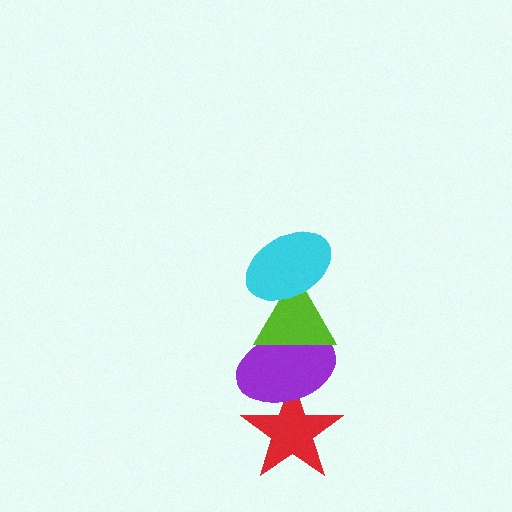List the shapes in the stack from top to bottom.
From top to bottom: the cyan ellipse, the lime triangle, the purple ellipse, the red star.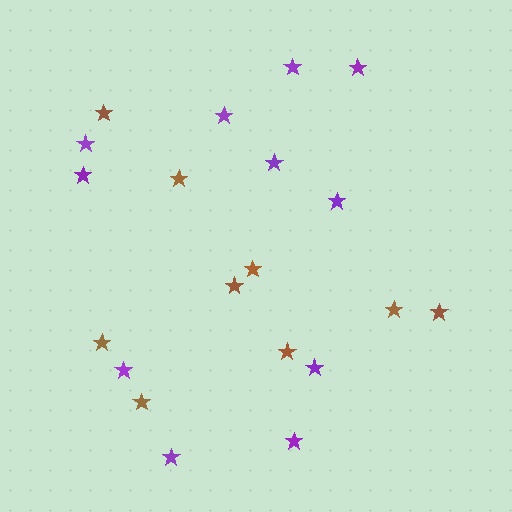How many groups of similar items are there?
There are 2 groups: one group of brown stars (9) and one group of purple stars (11).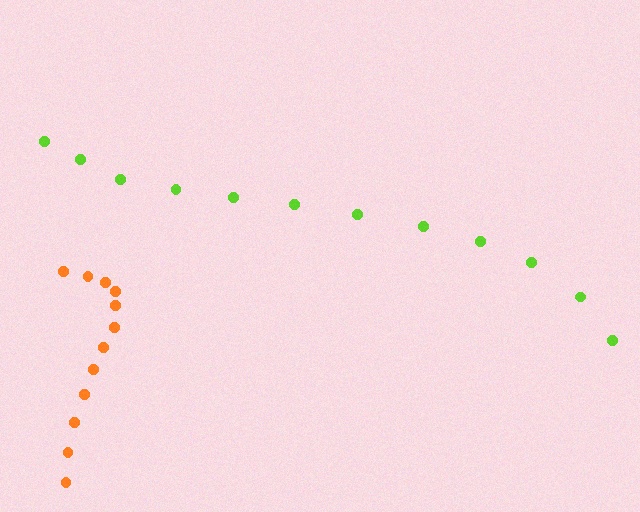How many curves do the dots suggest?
There are 2 distinct paths.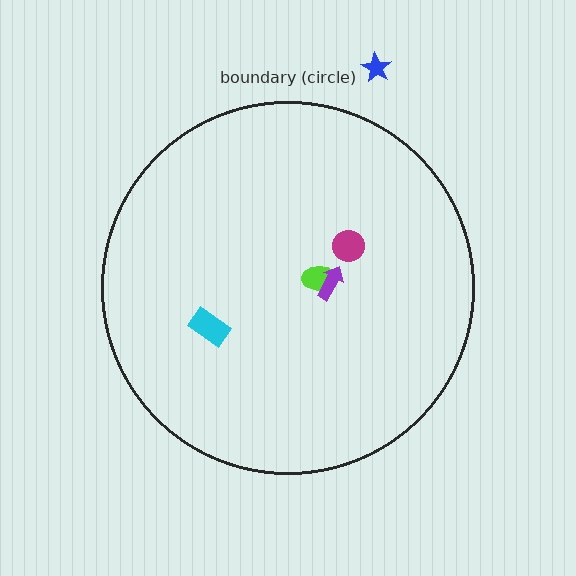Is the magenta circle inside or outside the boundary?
Inside.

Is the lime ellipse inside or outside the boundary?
Inside.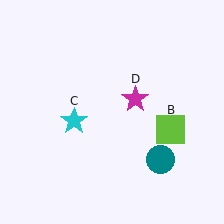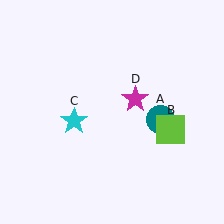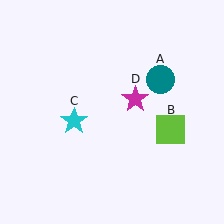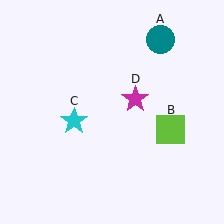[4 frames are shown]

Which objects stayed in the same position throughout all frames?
Lime square (object B) and cyan star (object C) and magenta star (object D) remained stationary.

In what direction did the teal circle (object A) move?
The teal circle (object A) moved up.